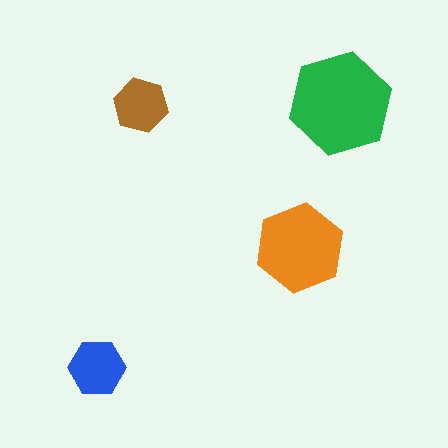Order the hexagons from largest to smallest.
the green one, the orange one, the blue one, the brown one.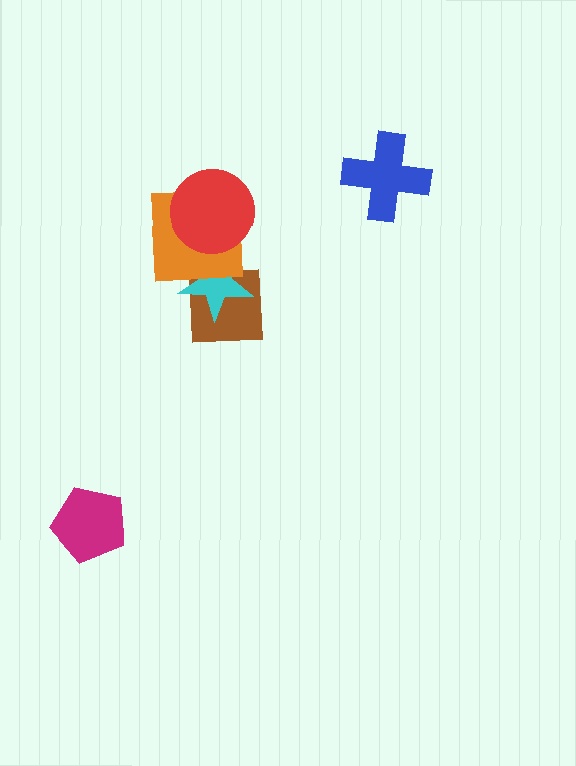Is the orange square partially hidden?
Yes, it is partially covered by another shape.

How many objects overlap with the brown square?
2 objects overlap with the brown square.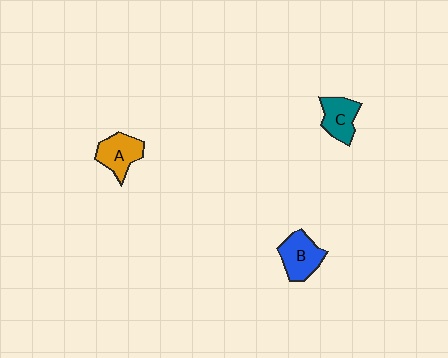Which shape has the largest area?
Shape B (blue).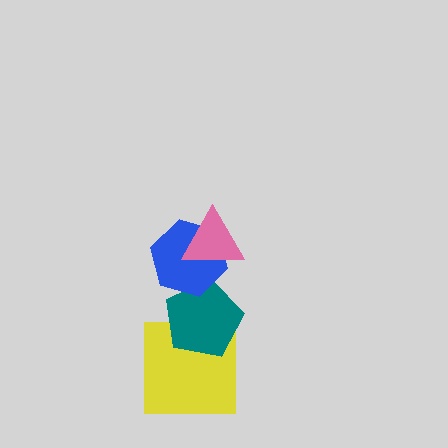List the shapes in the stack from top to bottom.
From top to bottom: the pink triangle, the blue hexagon, the teal pentagon, the yellow square.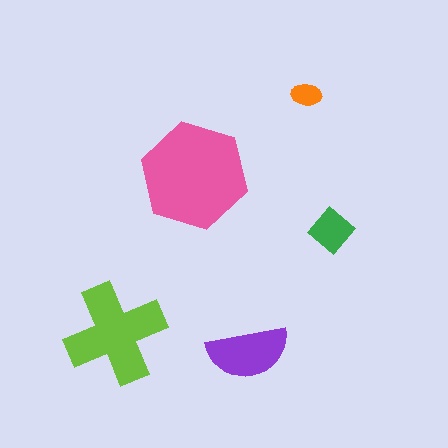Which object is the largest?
The pink hexagon.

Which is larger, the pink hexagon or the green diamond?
The pink hexagon.